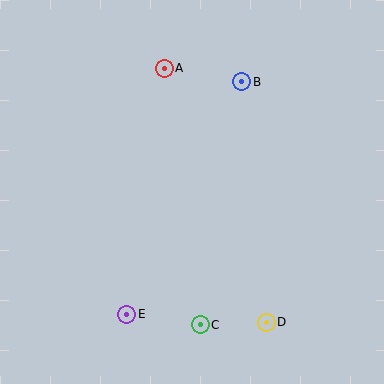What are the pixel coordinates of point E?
Point E is at (127, 314).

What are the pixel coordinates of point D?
Point D is at (266, 322).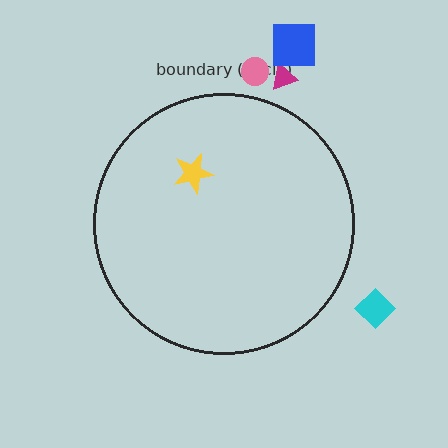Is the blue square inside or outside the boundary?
Outside.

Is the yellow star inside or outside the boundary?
Inside.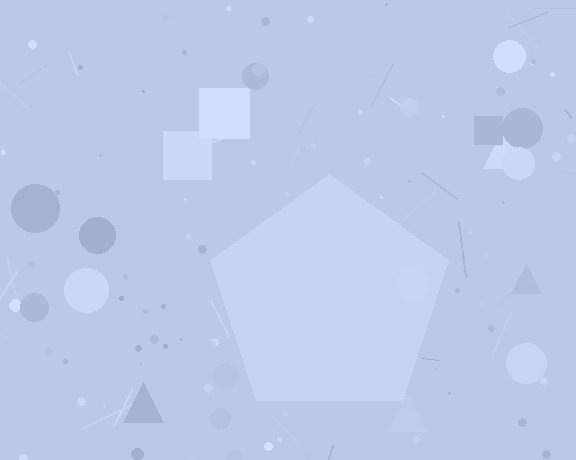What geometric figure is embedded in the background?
A pentagon is embedded in the background.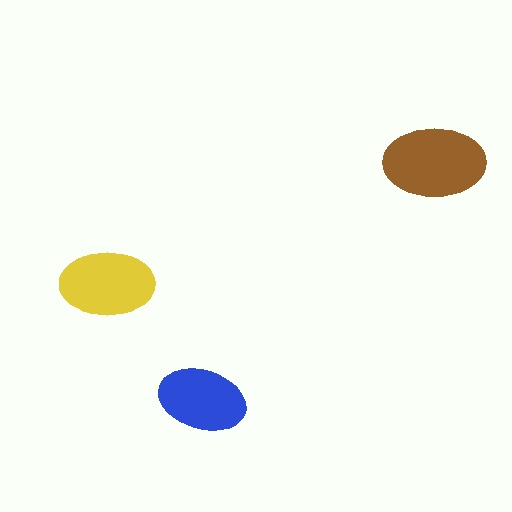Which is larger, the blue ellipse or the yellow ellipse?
The yellow one.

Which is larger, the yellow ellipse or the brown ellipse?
The brown one.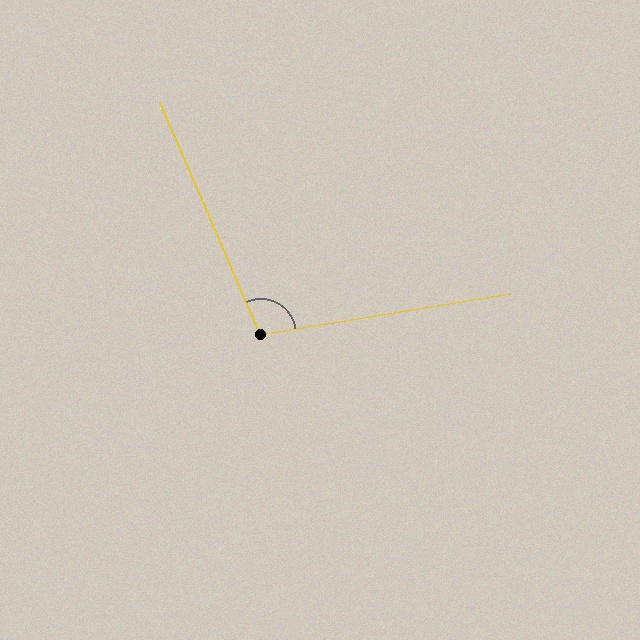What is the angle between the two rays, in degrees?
Approximately 104 degrees.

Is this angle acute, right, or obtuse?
It is obtuse.